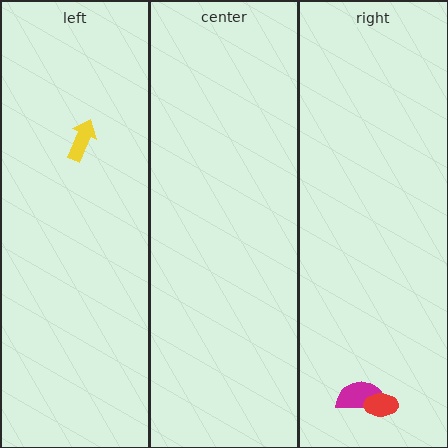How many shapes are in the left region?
1.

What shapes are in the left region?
The yellow arrow.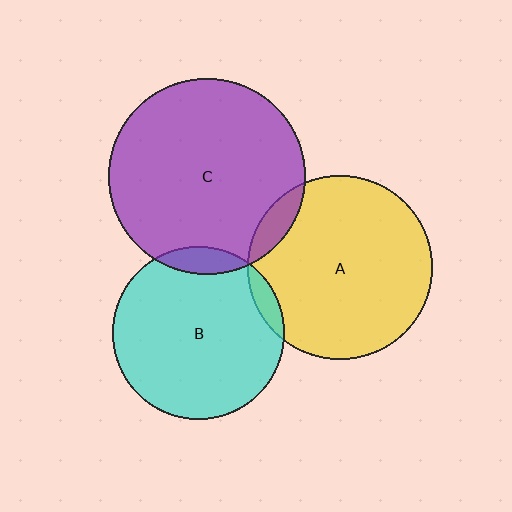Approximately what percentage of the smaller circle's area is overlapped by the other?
Approximately 5%.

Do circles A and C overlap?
Yes.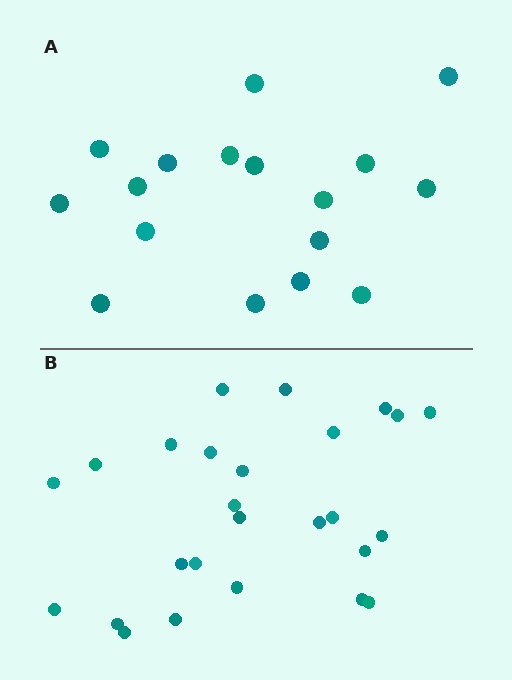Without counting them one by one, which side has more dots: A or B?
Region B (the bottom region) has more dots.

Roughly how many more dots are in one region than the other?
Region B has roughly 8 or so more dots than region A.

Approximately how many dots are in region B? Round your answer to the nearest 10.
About 30 dots. (The exact count is 26, which rounds to 30.)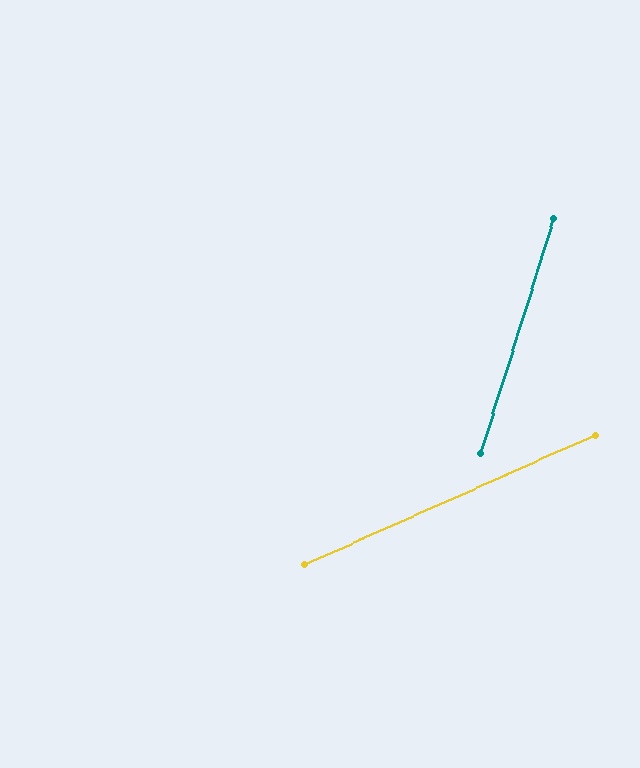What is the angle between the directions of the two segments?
Approximately 48 degrees.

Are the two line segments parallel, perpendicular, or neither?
Neither parallel nor perpendicular — they differ by about 48°.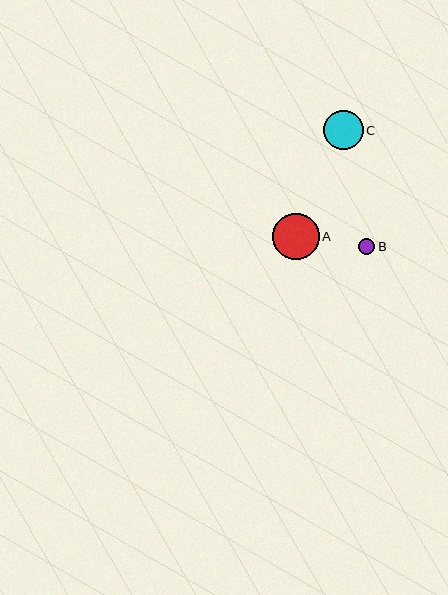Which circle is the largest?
Circle A is the largest with a size of approximately 46 pixels.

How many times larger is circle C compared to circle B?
Circle C is approximately 2.4 times the size of circle B.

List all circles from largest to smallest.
From largest to smallest: A, C, B.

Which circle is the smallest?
Circle B is the smallest with a size of approximately 16 pixels.